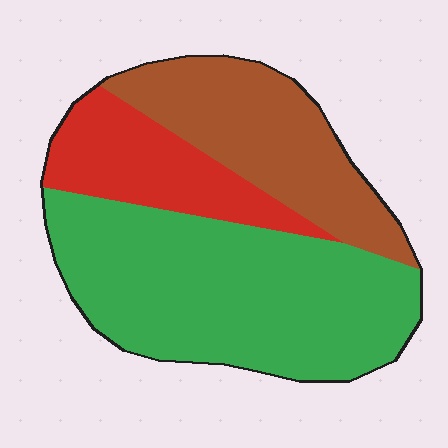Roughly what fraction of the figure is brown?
Brown takes up about one quarter (1/4) of the figure.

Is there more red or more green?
Green.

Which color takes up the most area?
Green, at roughly 55%.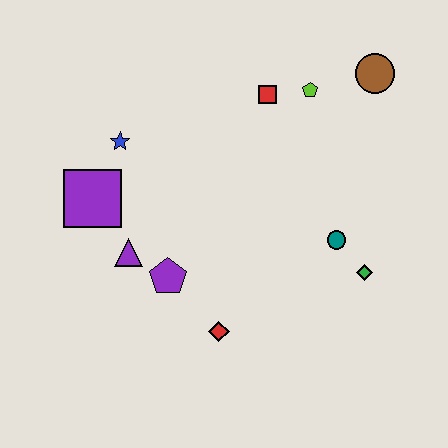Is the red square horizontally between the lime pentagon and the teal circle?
No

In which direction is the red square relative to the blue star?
The red square is to the right of the blue star.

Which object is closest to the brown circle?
The lime pentagon is closest to the brown circle.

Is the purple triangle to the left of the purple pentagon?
Yes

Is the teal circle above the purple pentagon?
Yes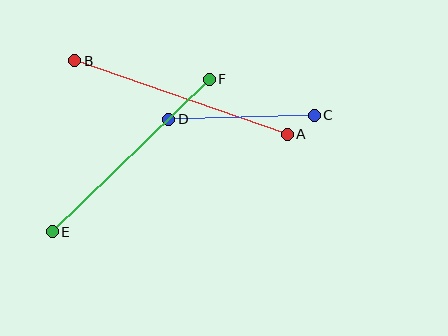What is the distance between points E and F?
The distance is approximately 219 pixels.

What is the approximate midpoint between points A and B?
The midpoint is at approximately (181, 98) pixels.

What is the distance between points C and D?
The distance is approximately 146 pixels.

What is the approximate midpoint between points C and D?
The midpoint is at approximately (242, 117) pixels.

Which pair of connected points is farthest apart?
Points A and B are farthest apart.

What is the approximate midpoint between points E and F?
The midpoint is at approximately (131, 156) pixels.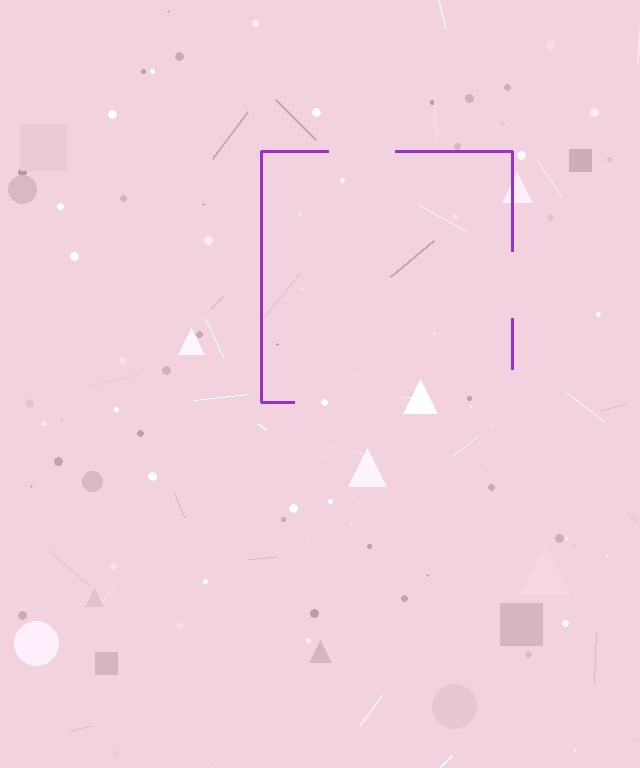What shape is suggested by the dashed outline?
The dashed outline suggests a square.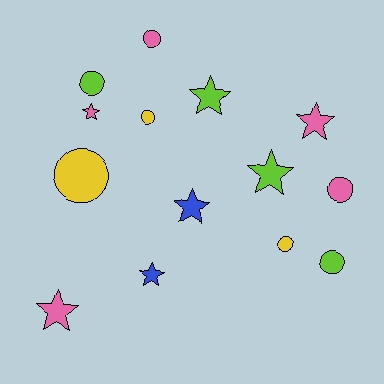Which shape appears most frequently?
Star, with 7 objects.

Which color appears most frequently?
Pink, with 5 objects.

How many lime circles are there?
There are 2 lime circles.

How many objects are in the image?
There are 14 objects.